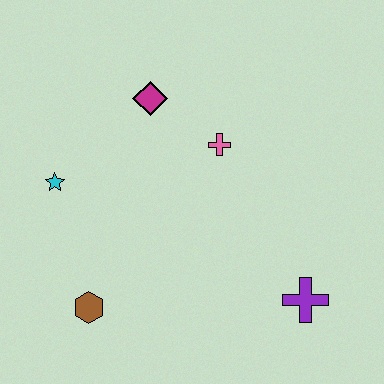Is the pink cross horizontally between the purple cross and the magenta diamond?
Yes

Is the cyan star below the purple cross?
No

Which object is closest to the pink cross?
The magenta diamond is closest to the pink cross.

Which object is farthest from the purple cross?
The cyan star is farthest from the purple cross.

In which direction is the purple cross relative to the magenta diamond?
The purple cross is below the magenta diamond.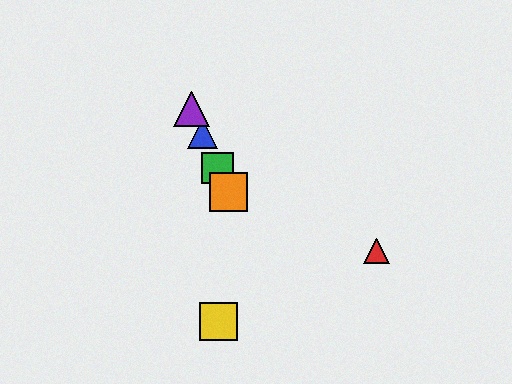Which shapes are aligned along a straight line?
The blue triangle, the green square, the purple triangle, the orange square are aligned along a straight line.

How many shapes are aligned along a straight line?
4 shapes (the blue triangle, the green square, the purple triangle, the orange square) are aligned along a straight line.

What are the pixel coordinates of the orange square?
The orange square is at (228, 192).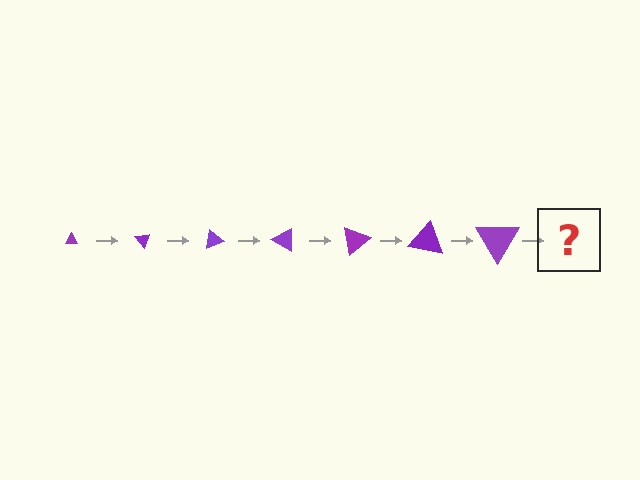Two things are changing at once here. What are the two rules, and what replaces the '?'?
The two rules are that the triangle grows larger each step and it rotates 50 degrees each step. The '?' should be a triangle, larger than the previous one and rotated 350 degrees from the start.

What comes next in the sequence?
The next element should be a triangle, larger than the previous one and rotated 350 degrees from the start.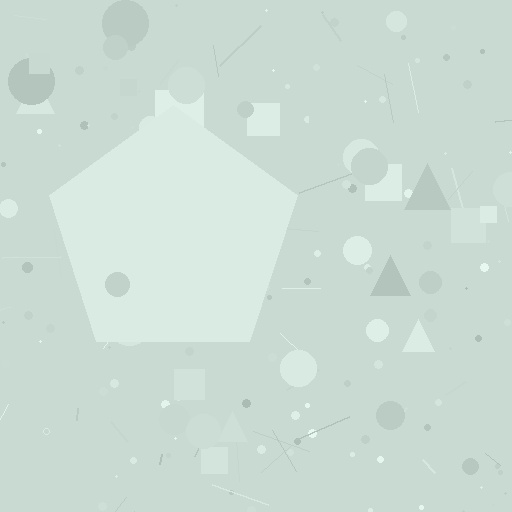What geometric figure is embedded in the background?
A pentagon is embedded in the background.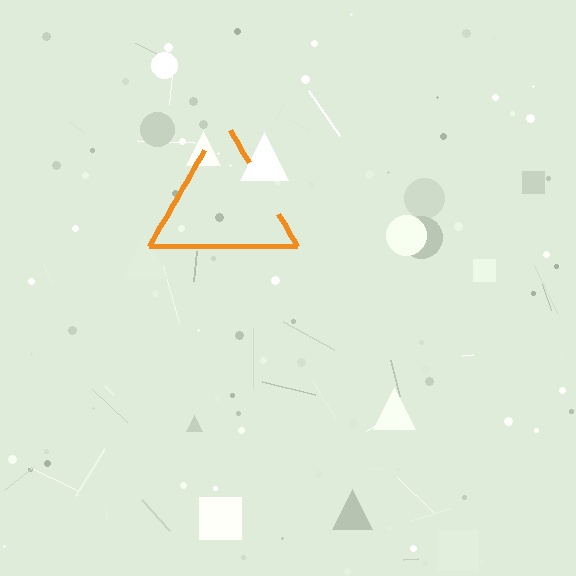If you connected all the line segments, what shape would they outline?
They would outline a triangle.